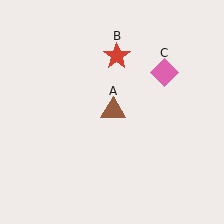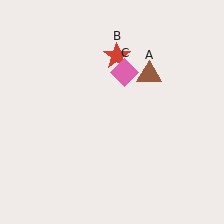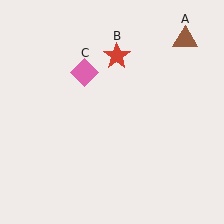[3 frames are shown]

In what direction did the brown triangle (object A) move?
The brown triangle (object A) moved up and to the right.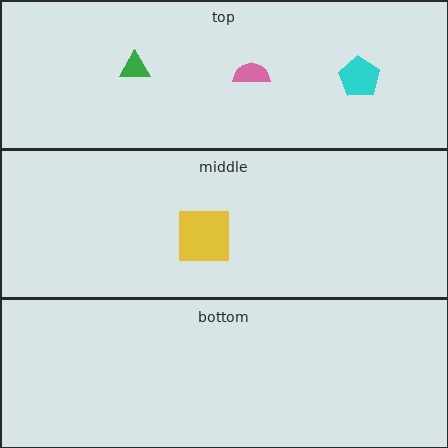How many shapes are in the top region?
3.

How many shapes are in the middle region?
1.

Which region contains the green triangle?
The top region.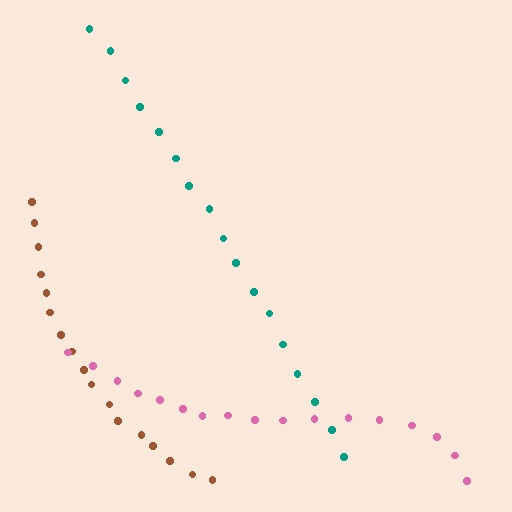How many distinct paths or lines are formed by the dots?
There are 3 distinct paths.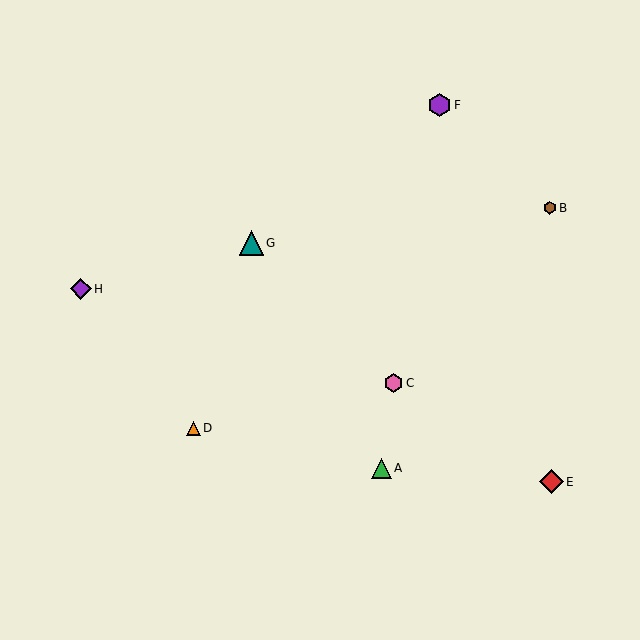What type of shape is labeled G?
Shape G is a teal triangle.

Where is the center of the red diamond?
The center of the red diamond is at (551, 482).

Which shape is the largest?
The teal triangle (labeled G) is the largest.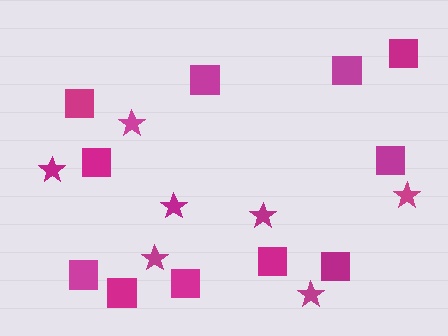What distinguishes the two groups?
There are 2 groups: one group of squares (11) and one group of stars (7).